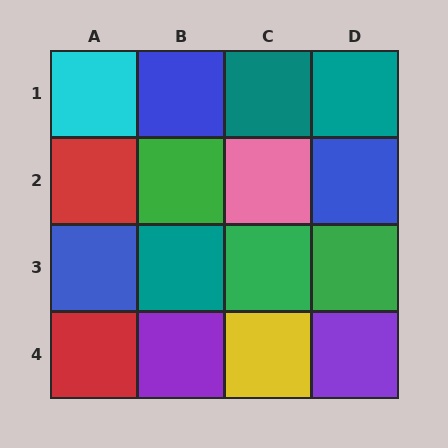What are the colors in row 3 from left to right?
Blue, teal, green, green.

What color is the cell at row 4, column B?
Purple.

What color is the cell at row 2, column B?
Green.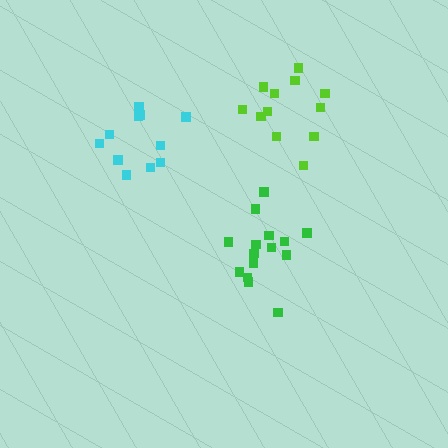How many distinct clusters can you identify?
There are 3 distinct clusters.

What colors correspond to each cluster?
The clusters are colored: green, lime, cyan.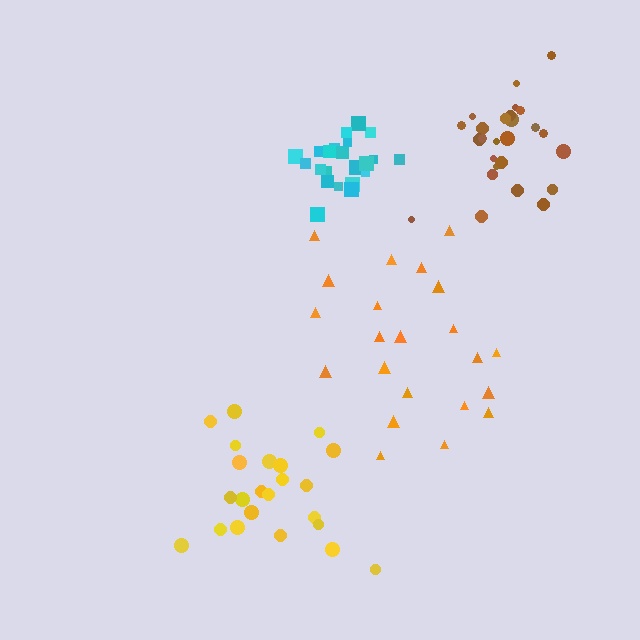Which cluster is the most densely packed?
Cyan.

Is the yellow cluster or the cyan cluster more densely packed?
Cyan.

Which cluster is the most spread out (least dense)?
Orange.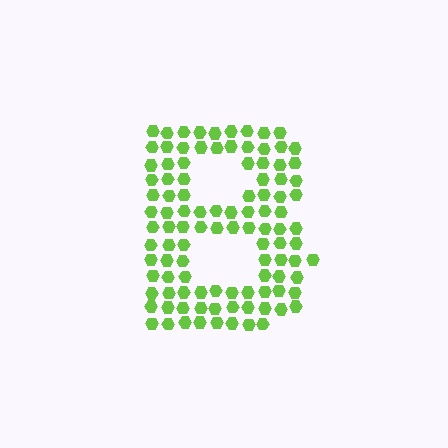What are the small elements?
The small elements are hexagons.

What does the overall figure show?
The overall figure shows the letter B.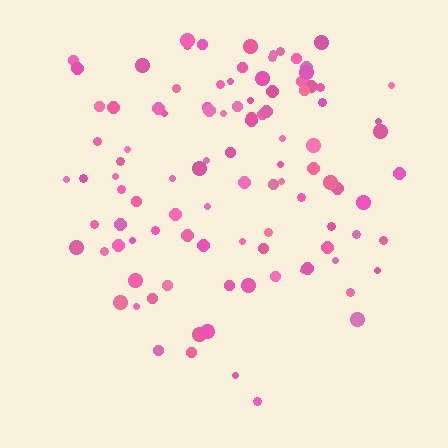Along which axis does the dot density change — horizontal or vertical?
Vertical.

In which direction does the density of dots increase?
From bottom to top, with the top side densest.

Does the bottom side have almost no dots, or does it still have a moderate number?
Still a moderate number, just noticeably fewer than the top.